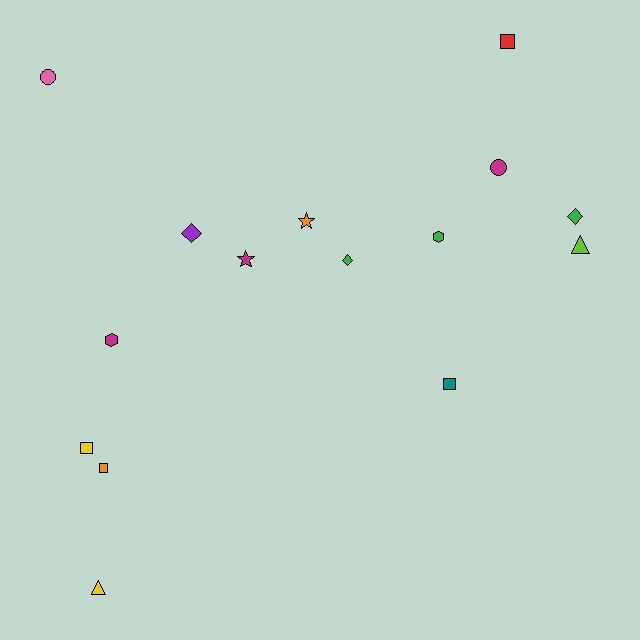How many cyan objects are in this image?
There are no cyan objects.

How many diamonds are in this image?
There are 3 diamonds.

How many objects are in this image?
There are 15 objects.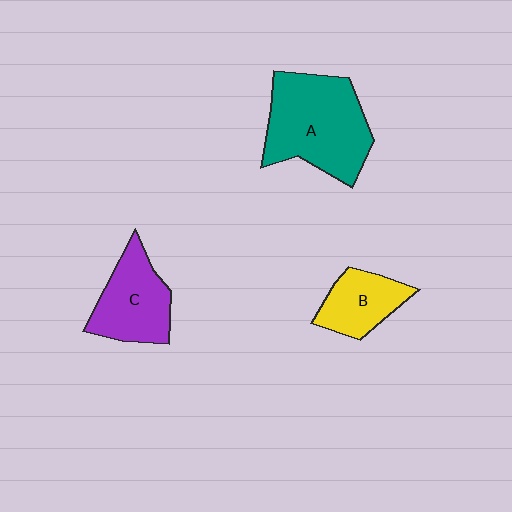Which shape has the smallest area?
Shape B (yellow).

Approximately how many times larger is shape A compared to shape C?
Approximately 1.5 times.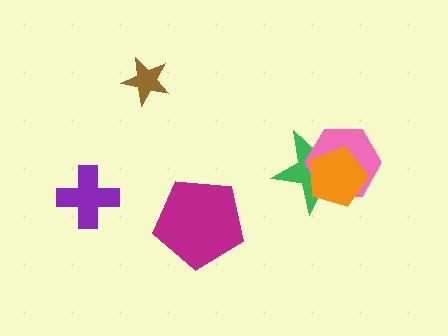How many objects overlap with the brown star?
0 objects overlap with the brown star.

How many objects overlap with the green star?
2 objects overlap with the green star.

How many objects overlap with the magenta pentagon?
0 objects overlap with the magenta pentagon.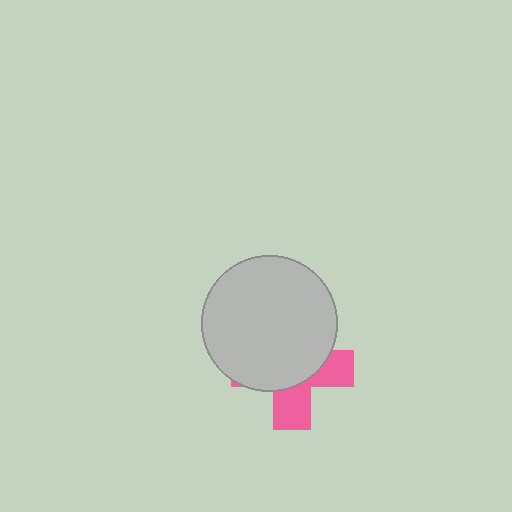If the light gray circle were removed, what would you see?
You would see the complete pink cross.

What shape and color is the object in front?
The object in front is a light gray circle.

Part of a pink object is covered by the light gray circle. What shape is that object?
It is a cross.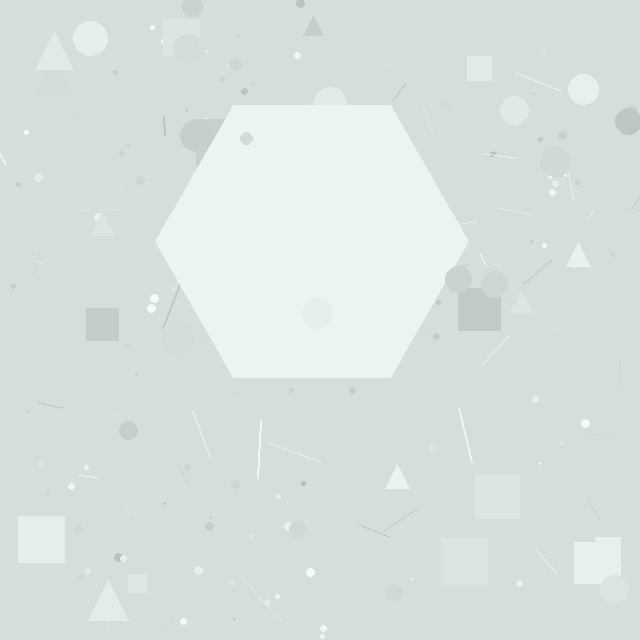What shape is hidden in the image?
A hexagon is hidden in the image.